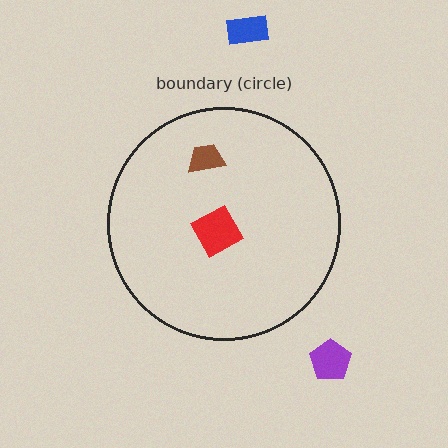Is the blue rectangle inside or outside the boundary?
Outside.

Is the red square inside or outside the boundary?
Inside.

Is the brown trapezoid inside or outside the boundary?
Inside.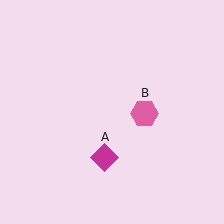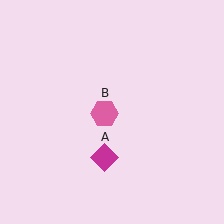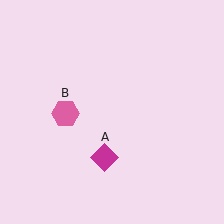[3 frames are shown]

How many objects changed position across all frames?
1 object changed position: pink hexagon (object B).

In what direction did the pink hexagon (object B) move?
The pink hexagon (object B) moved left.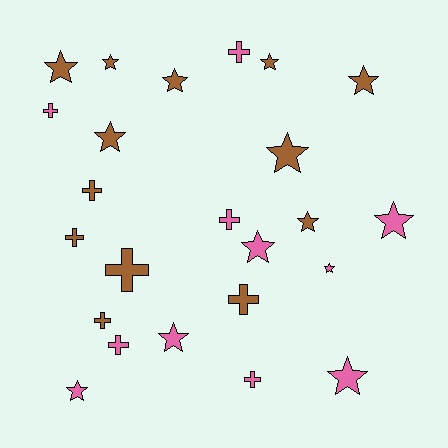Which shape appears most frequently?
Star, with 14 objects.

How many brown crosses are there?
There are 5 brown crosses.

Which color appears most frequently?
Brown, with 13 objects.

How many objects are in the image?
There are 24 objects.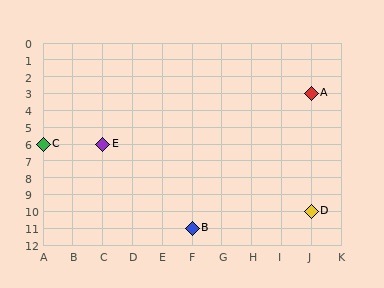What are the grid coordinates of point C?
Point C is at grid coordinates (A, 6).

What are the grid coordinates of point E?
Point E is at grid coordinates (C, 6).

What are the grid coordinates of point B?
Point B is at grid coordinates (F, 11).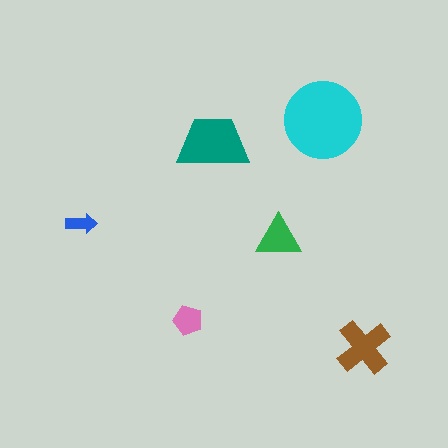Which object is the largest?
The cyan circle.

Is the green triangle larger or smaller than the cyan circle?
Smaller.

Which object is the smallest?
The blue arrow.